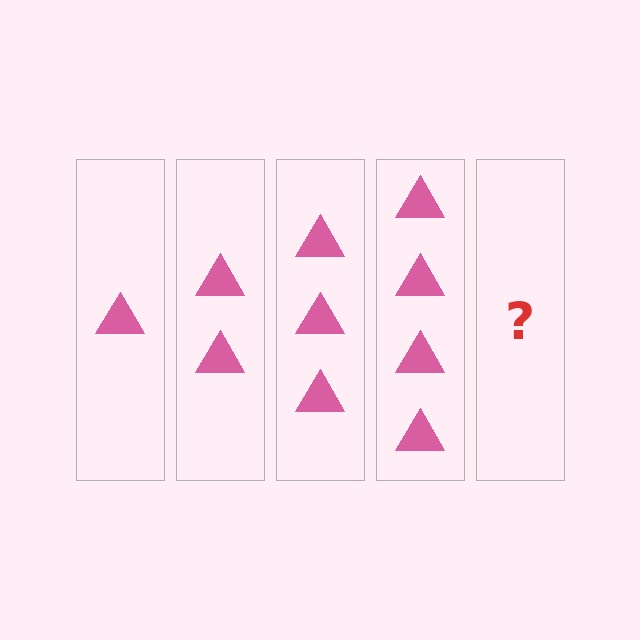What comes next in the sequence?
The next element should be 5 triangles.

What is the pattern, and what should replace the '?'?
The pattern is that each step adds one more triangle. The '?' should be 5 triangles.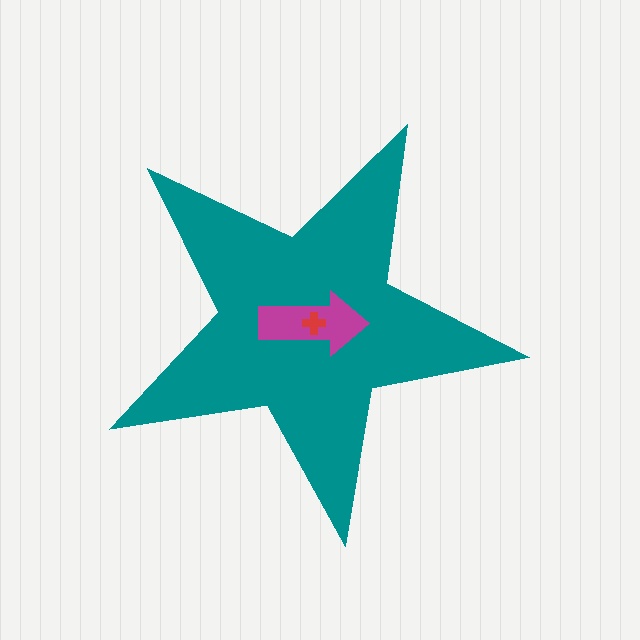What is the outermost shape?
The teal star.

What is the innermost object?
The red cross.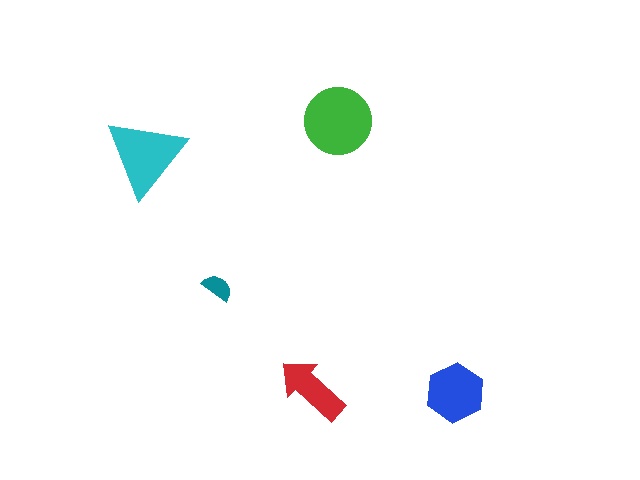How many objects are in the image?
There are 5 objects in the image.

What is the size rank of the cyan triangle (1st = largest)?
2nd.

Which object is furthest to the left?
The cyan triangle is leftmost.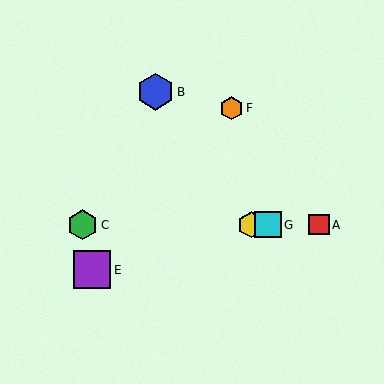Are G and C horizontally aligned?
Yes, both are at y≈225.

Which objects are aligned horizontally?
Objects A, C, D, G are aligned horizontally.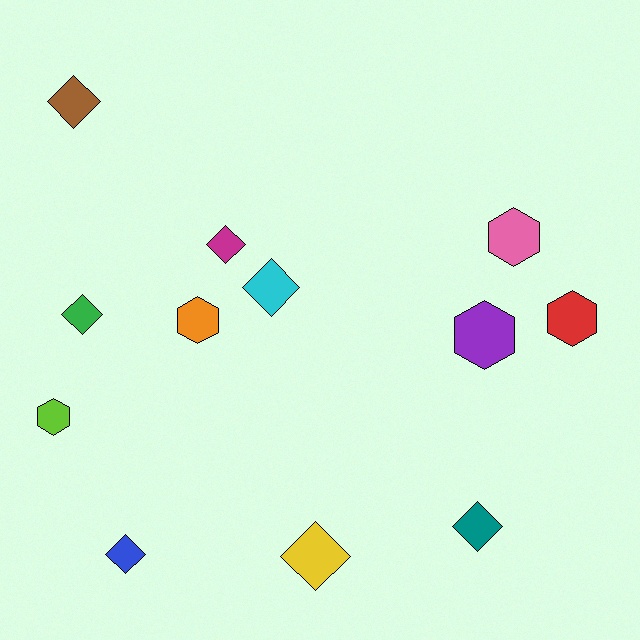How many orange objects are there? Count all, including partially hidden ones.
There is 1 orange object.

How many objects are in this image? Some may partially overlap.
There are 12 objects.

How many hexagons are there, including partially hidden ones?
There are 5 hexagons.